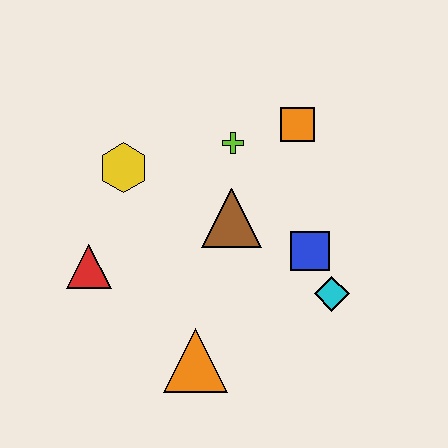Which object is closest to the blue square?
The cyan diamond is closest to the blue square.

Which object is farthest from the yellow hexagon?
The cyan diamond is farthest from the yellow hexagon.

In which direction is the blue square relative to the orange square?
The blue square is below the orange square.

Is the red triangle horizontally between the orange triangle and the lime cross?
No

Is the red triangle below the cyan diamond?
No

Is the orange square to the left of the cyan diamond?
Yes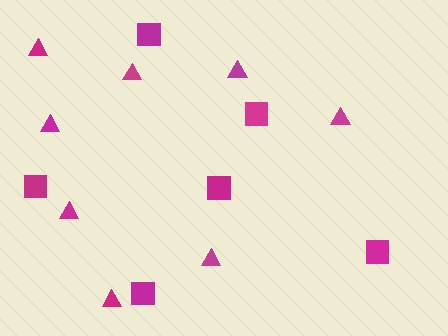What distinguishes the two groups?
There are 2 groups: one group of triangles (8) and one group of squares (6).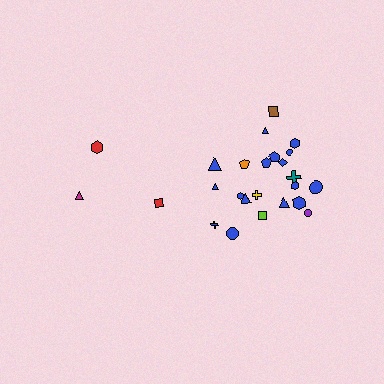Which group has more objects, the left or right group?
The right group.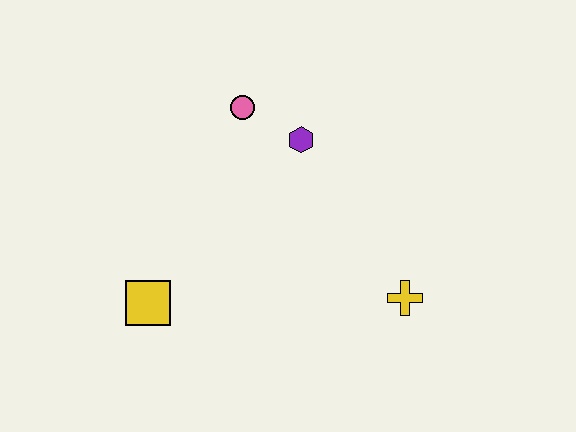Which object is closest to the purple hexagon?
The pink circle is closest to the purple hexagon.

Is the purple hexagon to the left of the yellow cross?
Yes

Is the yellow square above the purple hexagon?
No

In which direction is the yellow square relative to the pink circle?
The yellow square is below the pink circle.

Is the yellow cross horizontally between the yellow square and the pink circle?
No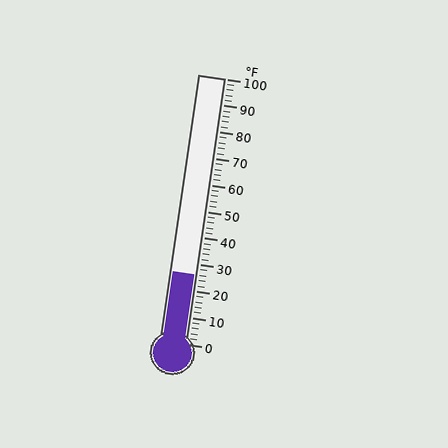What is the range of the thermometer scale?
The thermometer scale ranges from 0°F to 100°F.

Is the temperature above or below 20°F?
The temperature is above 20°F.